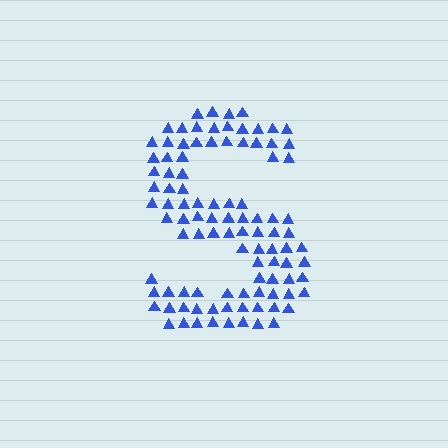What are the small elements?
The small elements are triangles.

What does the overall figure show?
The overall figure shows the letter S.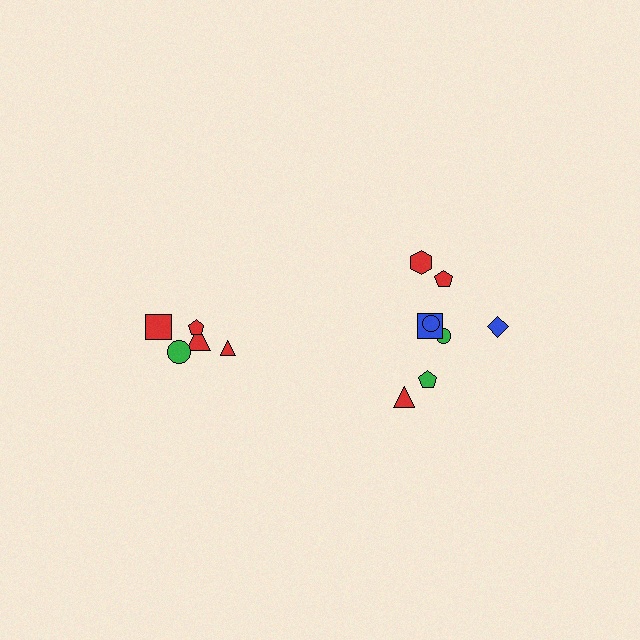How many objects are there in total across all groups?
There are 13 objects.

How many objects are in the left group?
There are 5 objects.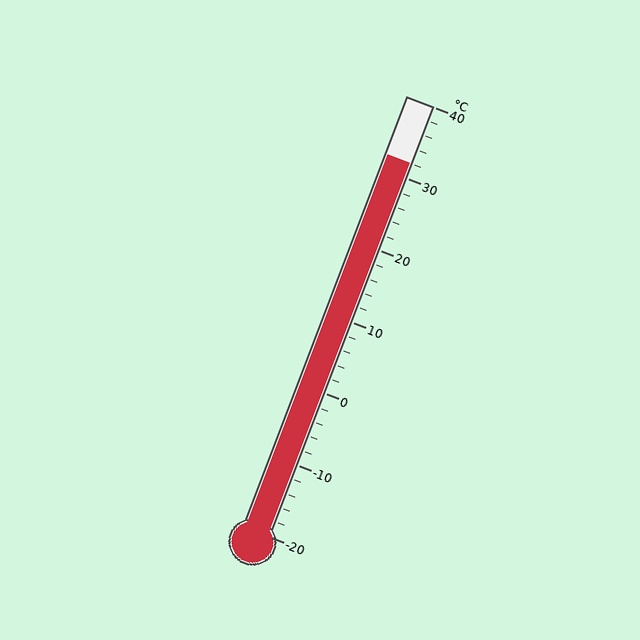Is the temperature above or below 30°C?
The temperature is above 30°C.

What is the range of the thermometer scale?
The thermometer scale ranges from -20°C to 40°C.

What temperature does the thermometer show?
The thermometer shows approximately 32°C.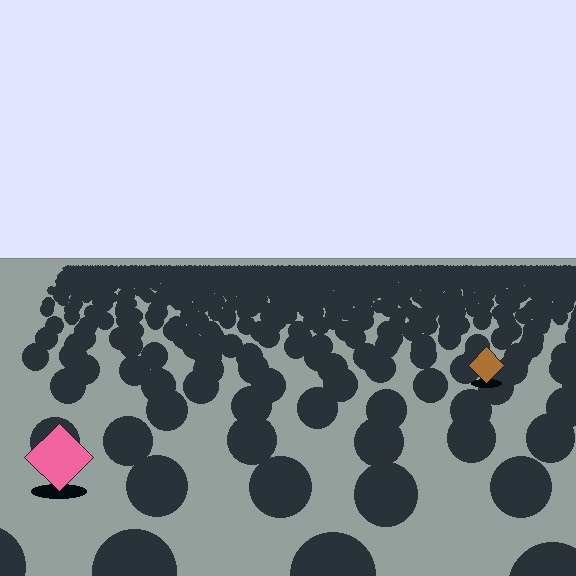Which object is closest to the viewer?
The pink diamond is closest. The texture marks near it are larger and more spread out.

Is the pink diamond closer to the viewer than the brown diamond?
Yes. The pink diamond is closer — you can tell from the texture gradient: the ground texture is coarser near it.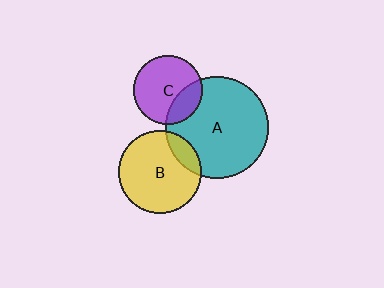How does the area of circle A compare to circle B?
Approximately 1.5 times.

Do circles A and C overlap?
Yes.